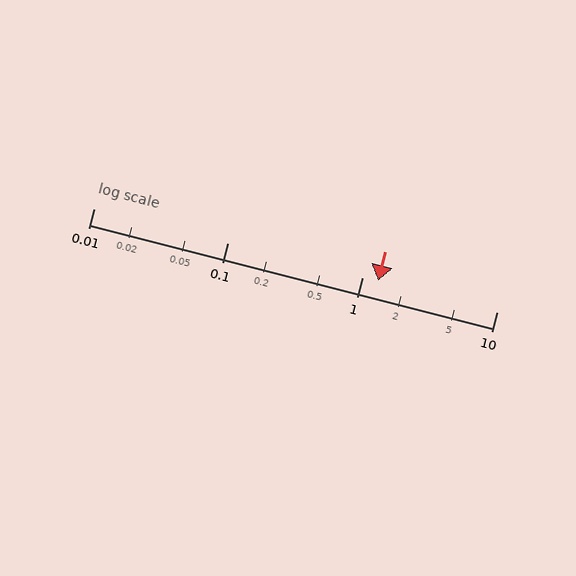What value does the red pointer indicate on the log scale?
The pointer indicates approximately 1.3.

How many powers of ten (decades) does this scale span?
The scale spans 3 decades, from 0.01 to 10.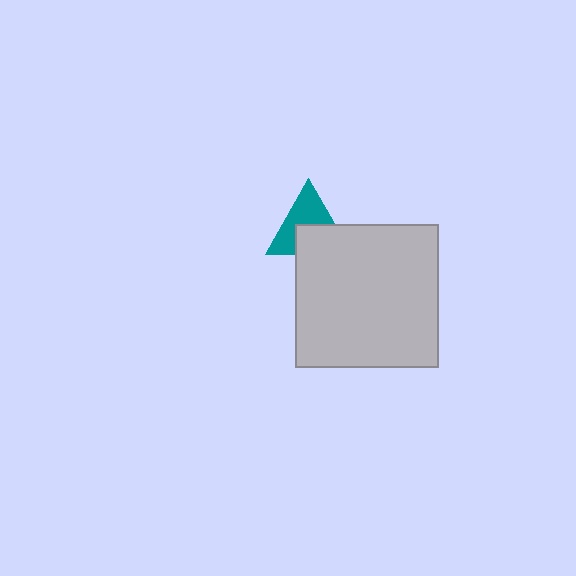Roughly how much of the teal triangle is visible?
About half of it is visible (roughly 55%).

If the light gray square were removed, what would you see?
You would see the complete teal triangle.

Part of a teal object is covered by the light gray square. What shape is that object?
It is a triangle.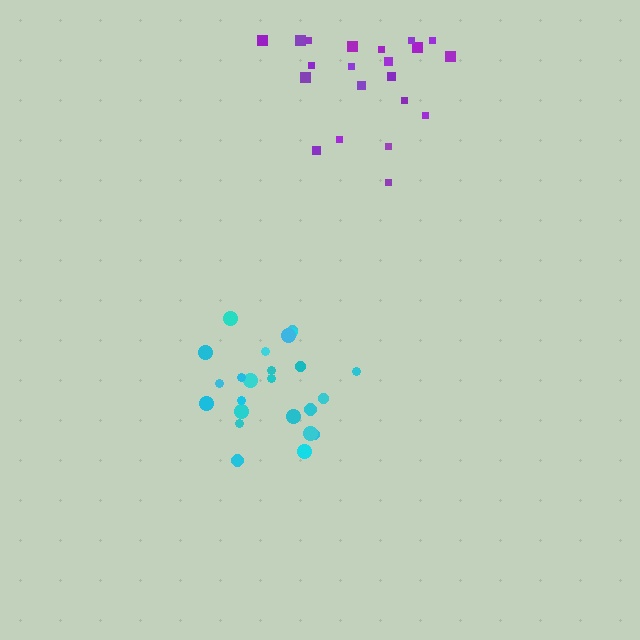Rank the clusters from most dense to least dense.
cyan, purple.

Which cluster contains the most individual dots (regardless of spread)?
Cyan (24).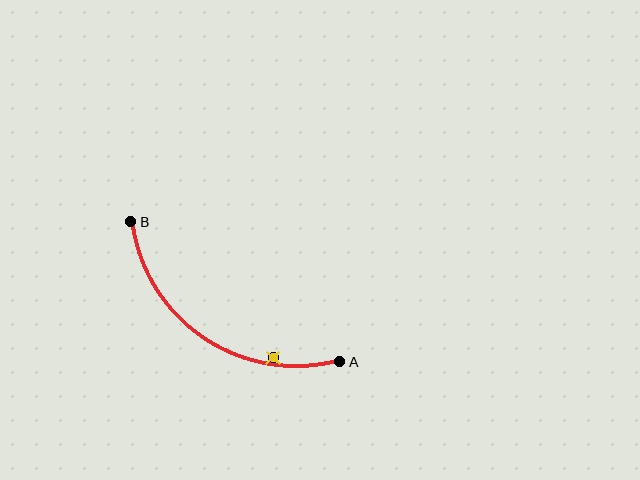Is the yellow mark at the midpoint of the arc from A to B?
No — the yellow mark does not lie on the arc at all. It sits slightly inside the curve.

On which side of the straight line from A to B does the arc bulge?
The arc bulges below and to the left of the straight line connecting A and B.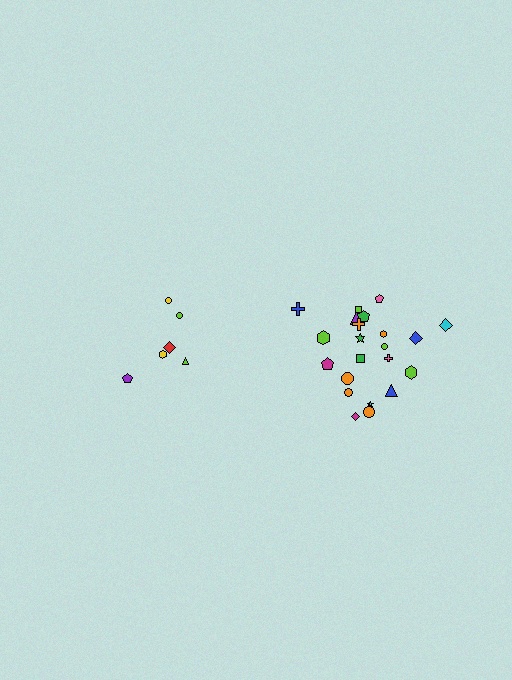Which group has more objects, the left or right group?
The right group.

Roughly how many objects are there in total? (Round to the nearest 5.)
Roughly 30 objects in total.